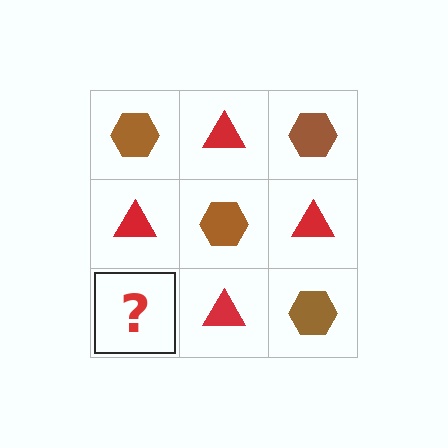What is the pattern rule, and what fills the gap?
The rule is that it alternates brown hexagon and red triangle in a checkerboard pattern. The gap should be filled with a brown hexagon.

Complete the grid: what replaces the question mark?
The question mark should be replaced with a brown hexagon.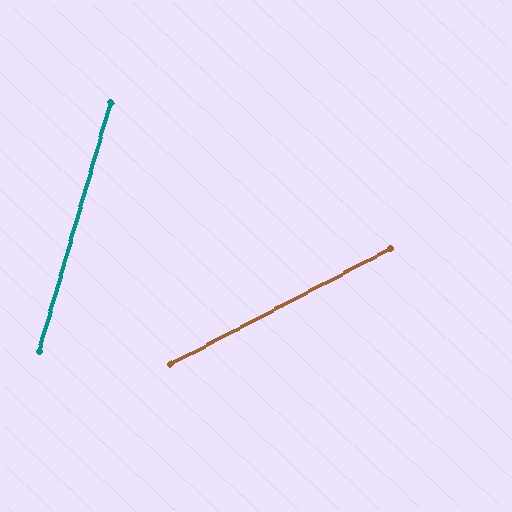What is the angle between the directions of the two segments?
Approximately 46 degrees.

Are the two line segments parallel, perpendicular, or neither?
Neither parallel nor perpendicular — they differ by about 46°.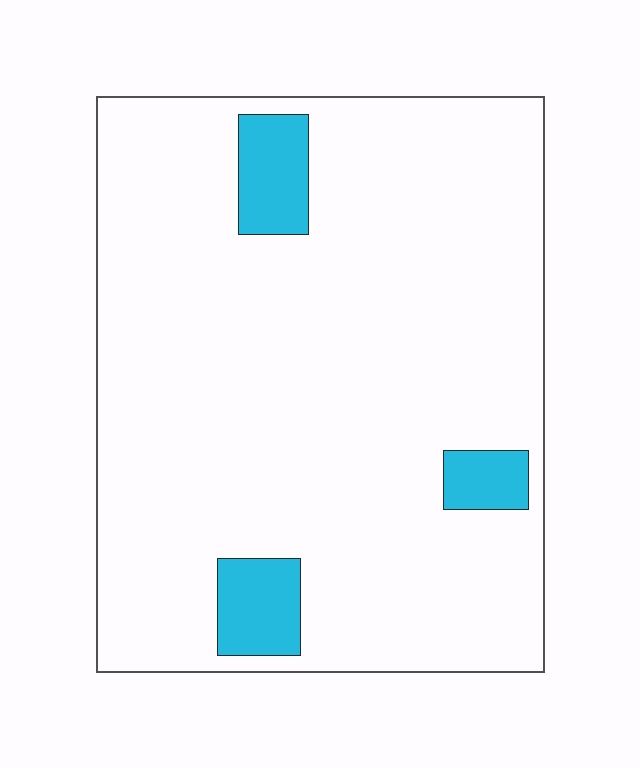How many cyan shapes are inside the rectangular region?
3.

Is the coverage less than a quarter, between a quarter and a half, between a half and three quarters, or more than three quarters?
Less than a quarter.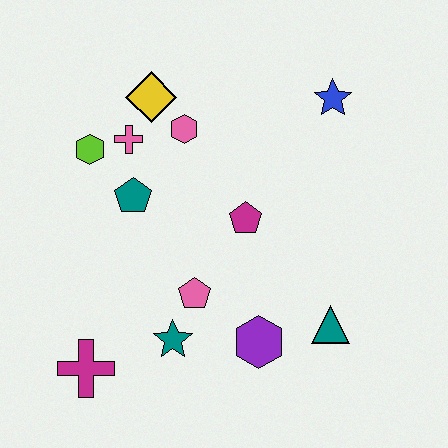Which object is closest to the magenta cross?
The teal star is closest to the magenta cross.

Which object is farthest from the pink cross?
The teal triangle is farthest from the pink cross.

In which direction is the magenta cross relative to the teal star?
The magenta cross is to the left of the teal star.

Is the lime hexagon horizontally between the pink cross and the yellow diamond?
No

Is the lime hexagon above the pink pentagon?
Yes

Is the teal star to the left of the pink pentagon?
Yes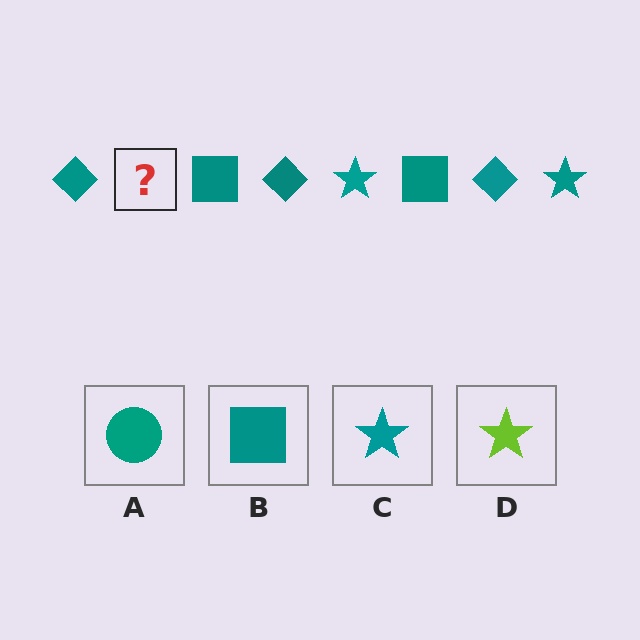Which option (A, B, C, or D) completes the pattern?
C.